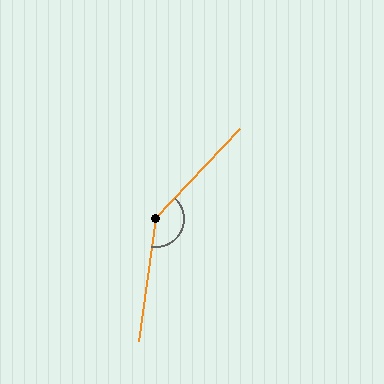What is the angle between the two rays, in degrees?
Approximately 145 degrees.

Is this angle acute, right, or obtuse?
It is obtuse.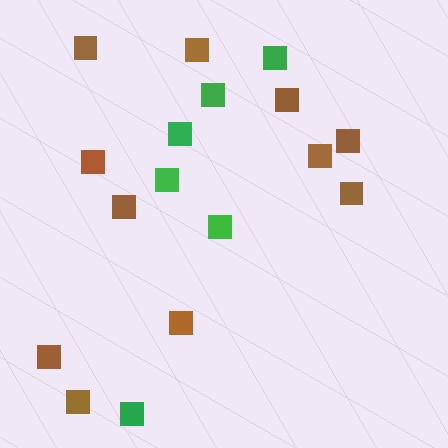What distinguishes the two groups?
There are 2 groups: one group of green squares (6) and one group of brown squares (11).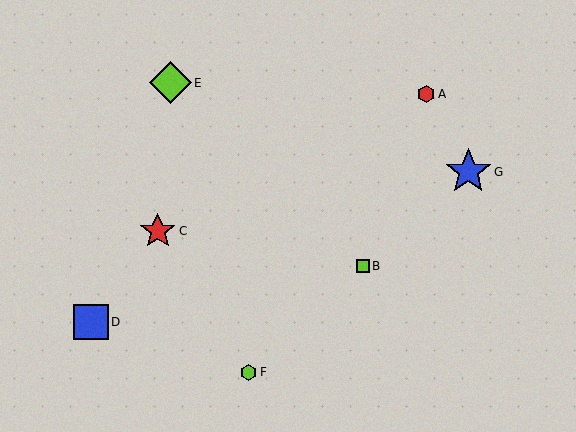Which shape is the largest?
The blue star (labeled G) is the largest.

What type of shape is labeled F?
Shape F is a lime hexagon.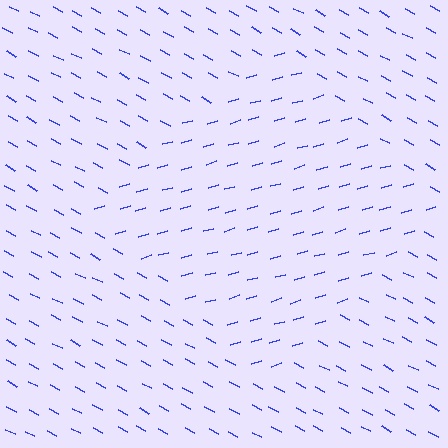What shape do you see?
I see a diamond.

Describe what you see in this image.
The image is filled with small blue line segments. A diamond region in the image has lines oriented differently from the surrounding lines, creating a visible texture boundary.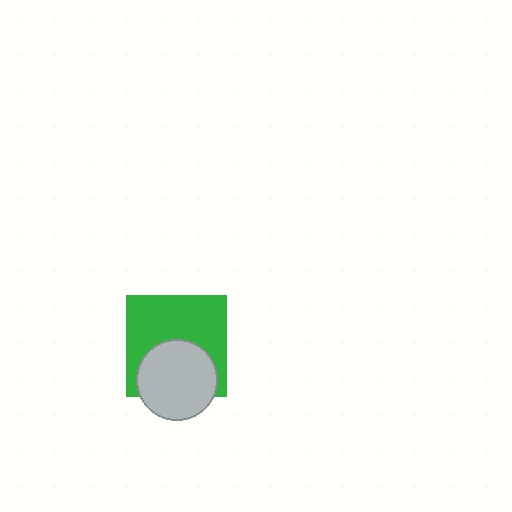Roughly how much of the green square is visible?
About half of it is visible (roughly 61%).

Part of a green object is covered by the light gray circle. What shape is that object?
It is a square.